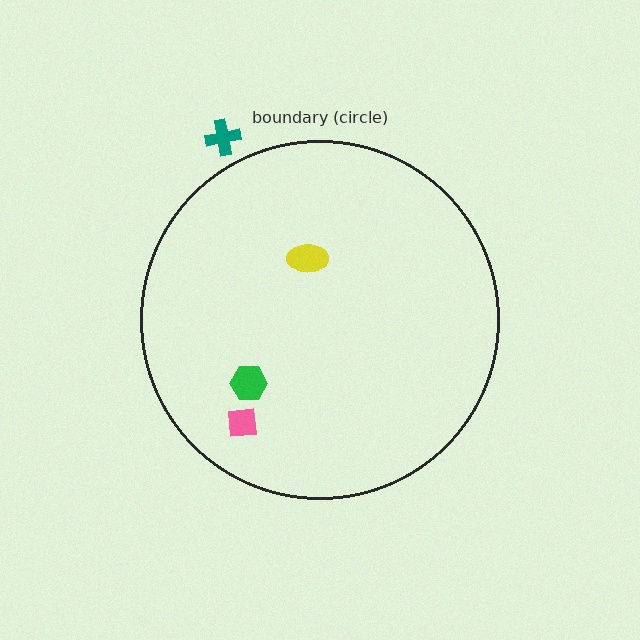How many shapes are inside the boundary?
3 inside, 1 outside.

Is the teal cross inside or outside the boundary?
Outside.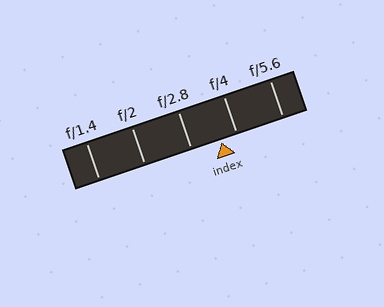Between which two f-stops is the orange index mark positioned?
The index mark is between f/2.8 and f/4.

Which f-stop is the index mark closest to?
The index mark is closest to f/4.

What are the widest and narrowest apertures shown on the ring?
The widest aperture shown is f/1.4 and the narrowest is f/5.6.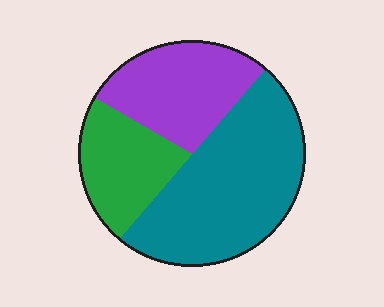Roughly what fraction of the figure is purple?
Purple covers 28% of the figure.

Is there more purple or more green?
Purple.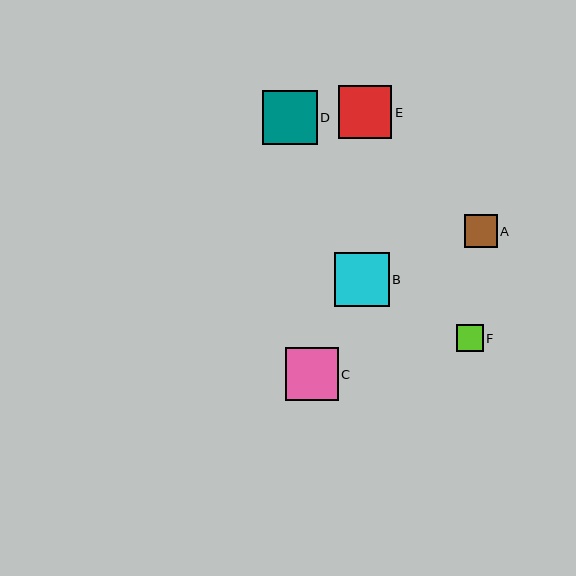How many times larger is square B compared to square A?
Square B is approximately 1.7 times the size of square A.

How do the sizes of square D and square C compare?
Square D and square C are approximately the same size.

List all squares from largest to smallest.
From largest to smallest: D, B, C, E, A, F.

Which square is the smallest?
Square F is the smallest with a size of approximately 26 pixels.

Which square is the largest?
Square D is the largest with a size of approximately 54 pixels.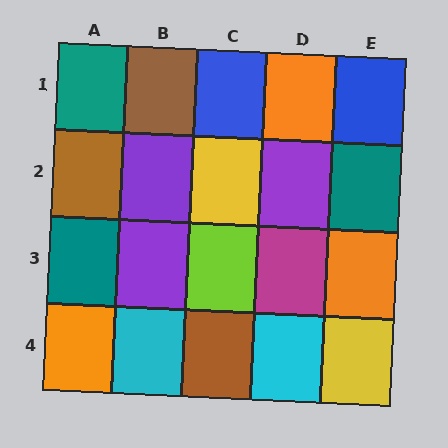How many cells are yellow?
2 cells are yellow.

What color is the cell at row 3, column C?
Lime.